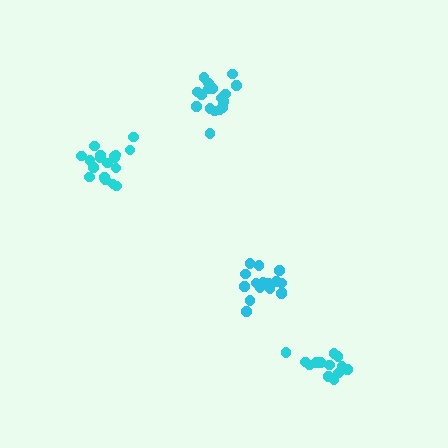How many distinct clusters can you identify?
There are 4 distinct clusters.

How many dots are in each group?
Group 1: 13 dots, Group 2: 18 dots, Group 3: 17 dots, Group 4: 16 dots (64 total).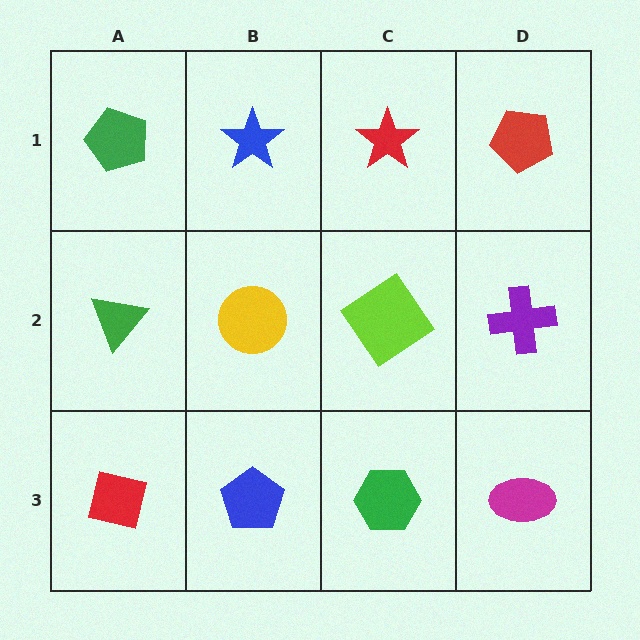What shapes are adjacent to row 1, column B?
A yellow circle (row 2, column B), a green pentagon (row 1, column A), a red star (row 1, column C).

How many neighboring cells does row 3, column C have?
3.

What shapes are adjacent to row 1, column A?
A green triangle (row 2, column A), a blue star (row 1, column B).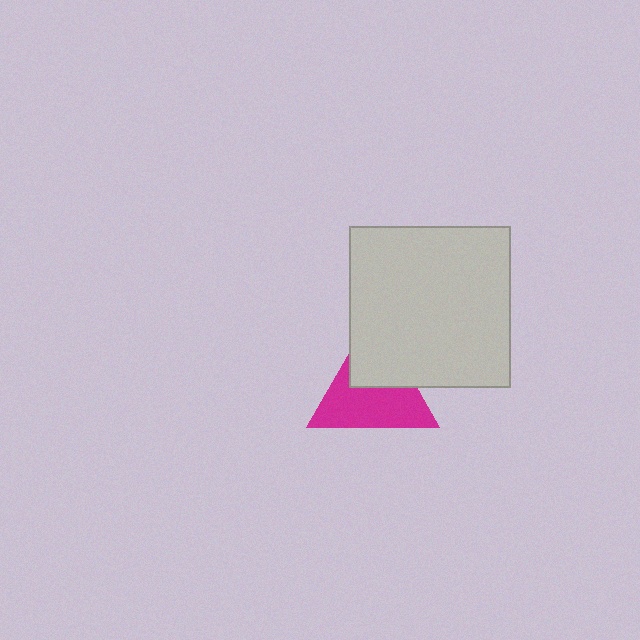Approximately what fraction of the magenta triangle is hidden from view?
Roughly 39% of the magenta triangle is hidden behind the light gray square.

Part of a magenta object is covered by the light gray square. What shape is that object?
It is a triangle.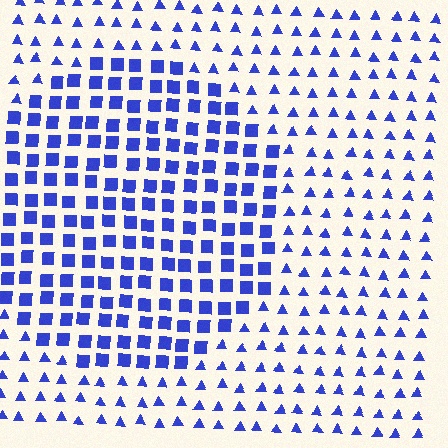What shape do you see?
I see a circle.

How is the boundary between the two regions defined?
The boundary is defined by a change in element shape: squares inside vs. triangles outside. All elements share the same color and spacing.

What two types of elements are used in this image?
The image uses squares inside the circle region and triangles outside it.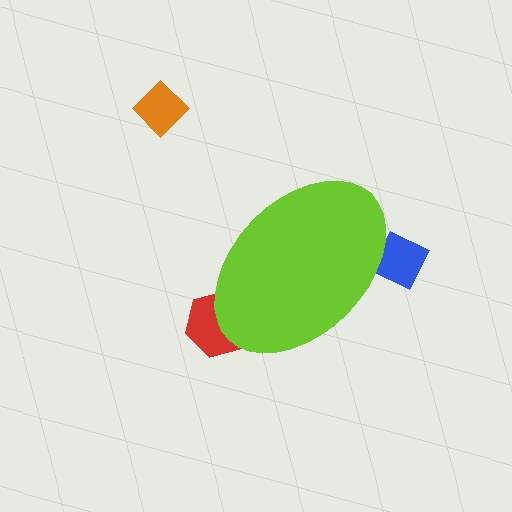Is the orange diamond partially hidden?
No, the orange diamond is fully visible.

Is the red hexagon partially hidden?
Yes, the red hexagon is partially hidden behind the lime ellipse.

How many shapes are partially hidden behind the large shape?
2 shapes are partially hidden.